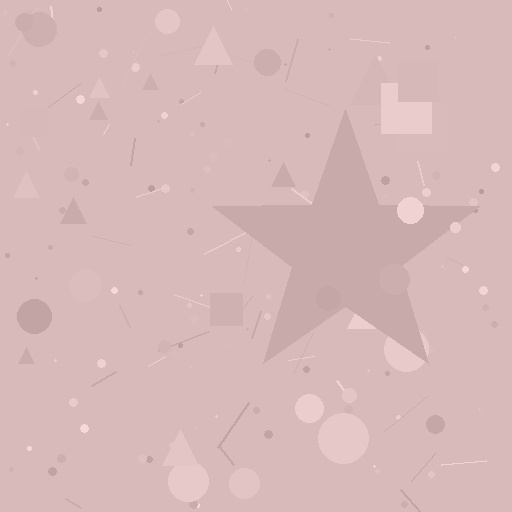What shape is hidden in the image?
A star is hidden in the image.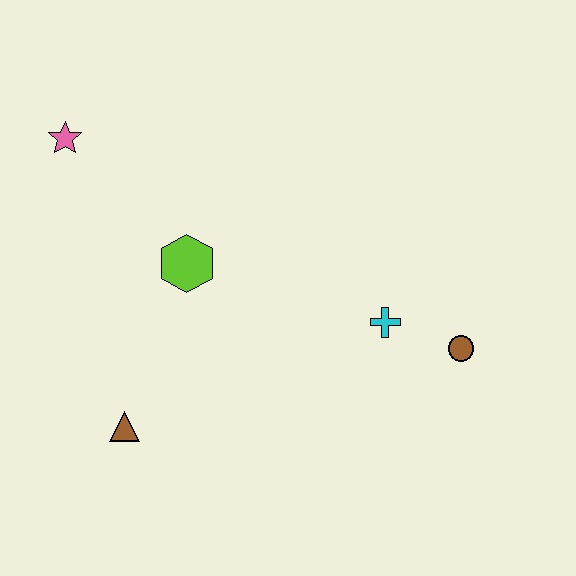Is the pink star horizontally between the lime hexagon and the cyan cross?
No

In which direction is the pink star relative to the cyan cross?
The pink star is to the left of the cyan cross.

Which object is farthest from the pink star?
The brown circle is farthest from the pink star.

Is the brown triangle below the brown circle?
Yes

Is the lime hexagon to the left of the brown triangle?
No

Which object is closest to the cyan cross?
The brown circle is closest to the cyan cross.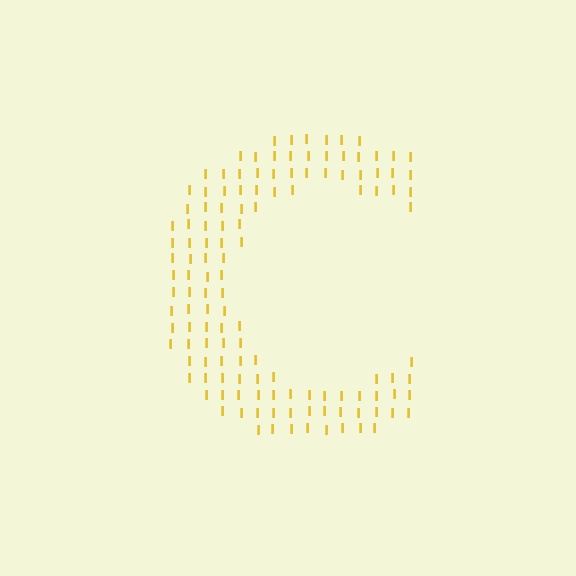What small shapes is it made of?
It is made of small letter I's.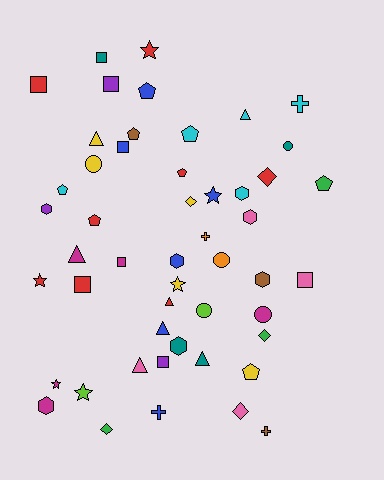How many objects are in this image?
There are 50 objects.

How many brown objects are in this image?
There are 3 brown objects.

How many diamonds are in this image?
There are 5 diamonds.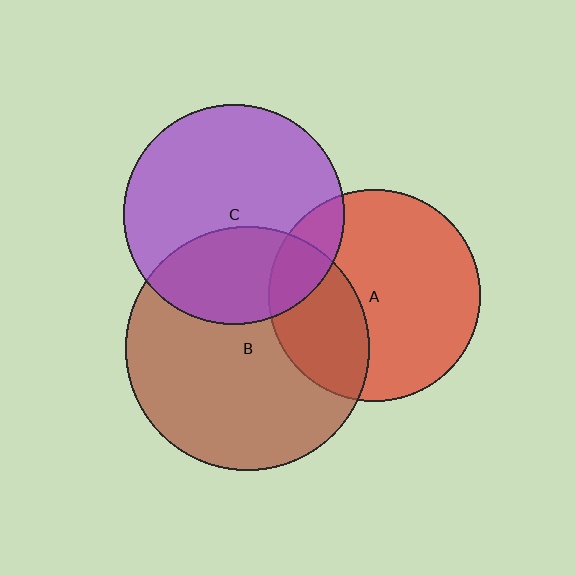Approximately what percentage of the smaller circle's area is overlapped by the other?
Approximately 35%.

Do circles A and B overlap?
Yes.